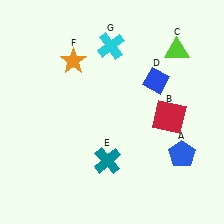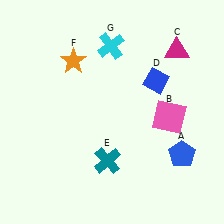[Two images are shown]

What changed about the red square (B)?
In Image 1, B is red. In Image 2, it changed to pink.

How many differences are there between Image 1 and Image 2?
There are 2 differences between the two images.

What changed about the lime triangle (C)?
In Image 1, C is lime. In Image 2, it changed to magenta.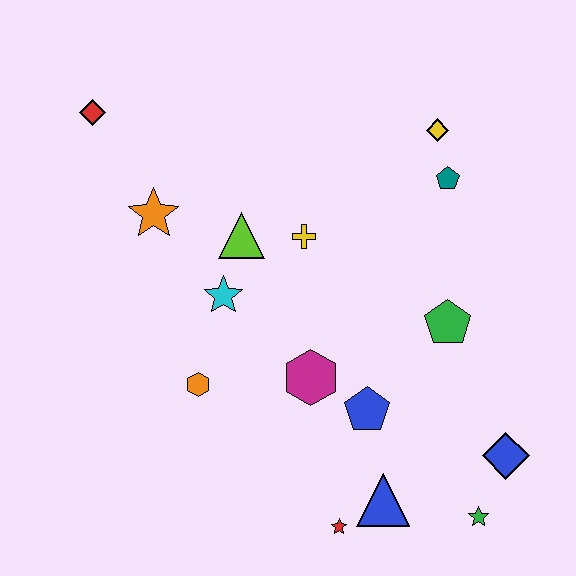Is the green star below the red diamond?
Yes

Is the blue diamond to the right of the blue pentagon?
Yes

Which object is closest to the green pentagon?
The blue pentagon is closest to the green pentagon.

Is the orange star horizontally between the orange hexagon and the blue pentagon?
No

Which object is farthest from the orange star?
The green star is farthest from the orange star.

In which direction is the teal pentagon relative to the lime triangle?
The teal pentagon is to the right of the lime triangle.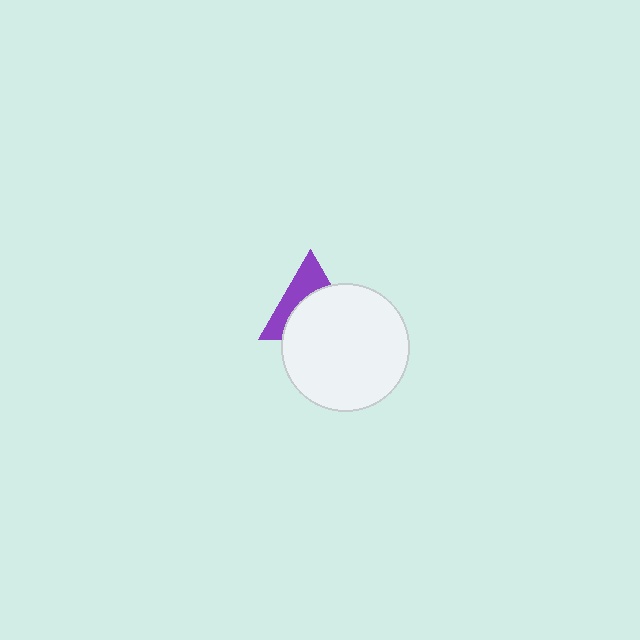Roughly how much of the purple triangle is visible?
A small part of it is visible (roughly 41%).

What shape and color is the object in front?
The object in front is a white circle.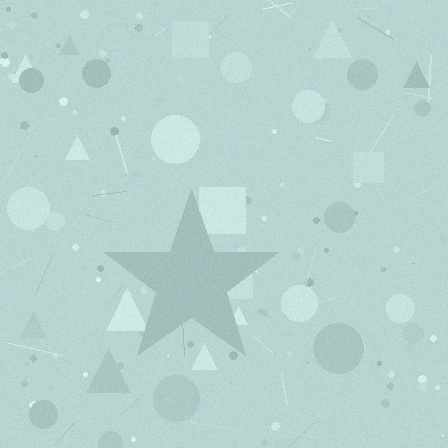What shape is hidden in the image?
A star is hidden in the image.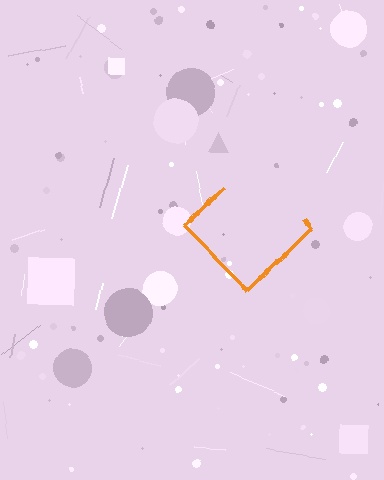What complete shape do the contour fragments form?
The contour fragments form a diamond.